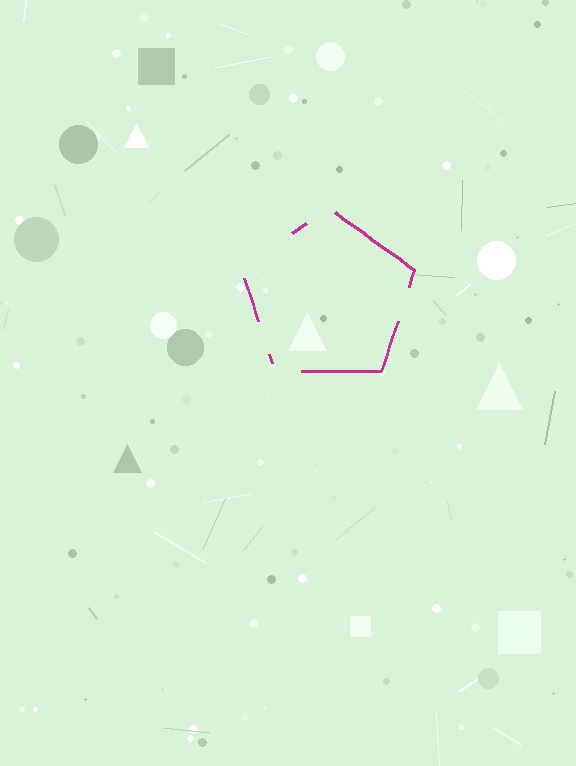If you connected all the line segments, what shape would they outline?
They would outline a pentagon.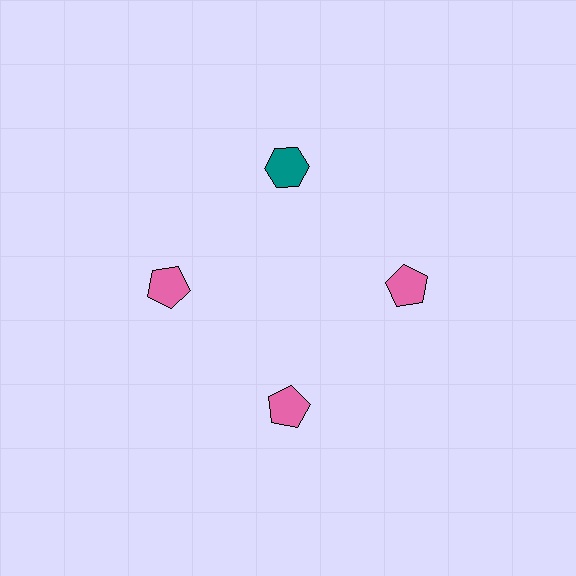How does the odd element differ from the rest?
It differs in both color (teal instead of pink) and shape (hexagon instead of pentagon).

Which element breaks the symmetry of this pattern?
The teal hexagon at roughly the 12 o'clock position breaks the symmetry. All other shapes are pink pentagons.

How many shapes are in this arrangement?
There are 4 shapes arranged in a ring pattern.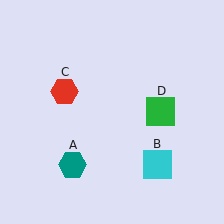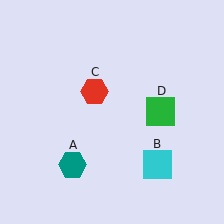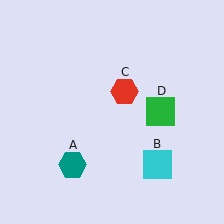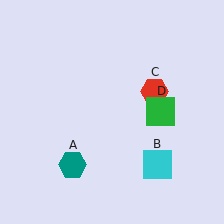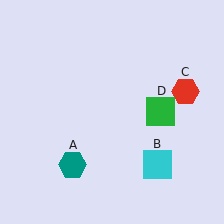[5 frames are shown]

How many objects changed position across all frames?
1 object changed position: red hexagon (object C).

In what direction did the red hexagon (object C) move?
The red hexagon (object C) moved right.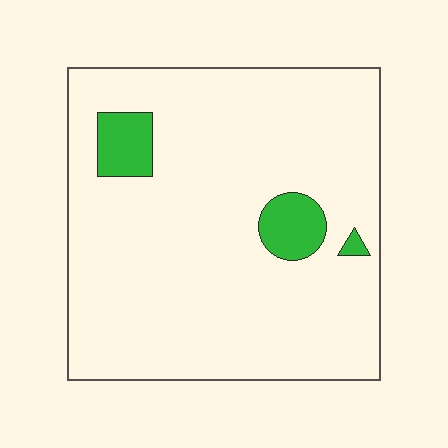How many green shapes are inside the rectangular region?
3.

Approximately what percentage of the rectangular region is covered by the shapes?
Approximately 10%.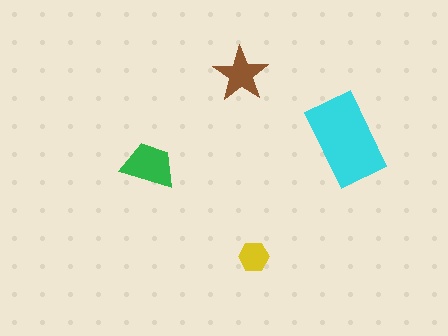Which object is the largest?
The cyan rectangle.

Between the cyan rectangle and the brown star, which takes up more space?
The cyan rectangle.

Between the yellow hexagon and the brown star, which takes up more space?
The brown star.